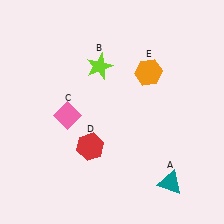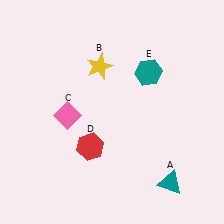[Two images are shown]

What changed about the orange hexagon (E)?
In Image 1, E is orange. In Image 2, it changed to teal.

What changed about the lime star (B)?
In Image 1, B is lime. In Image 2, it changed to yellow.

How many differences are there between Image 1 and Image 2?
There are 2 differences between the two images.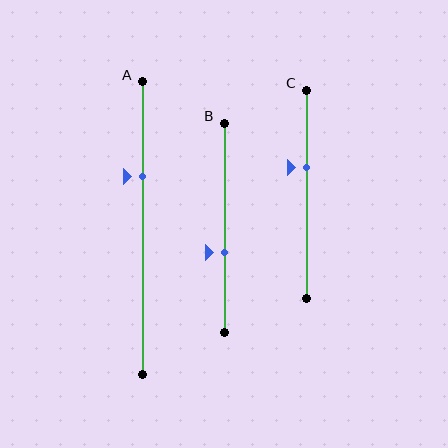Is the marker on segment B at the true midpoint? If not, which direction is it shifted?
No, the marker on segment B is shifted downward by about 12% of the segment length.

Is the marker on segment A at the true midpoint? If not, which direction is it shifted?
No, the marker on segment A is shifted upward by about 18% of the segment length.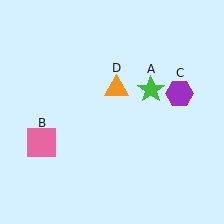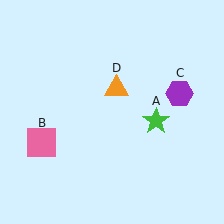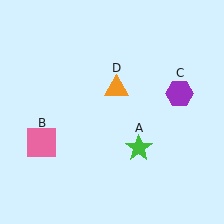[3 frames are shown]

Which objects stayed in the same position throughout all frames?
Pink square (object B) and purple hexagon (object C) and orange triangle (object D) remained stationary.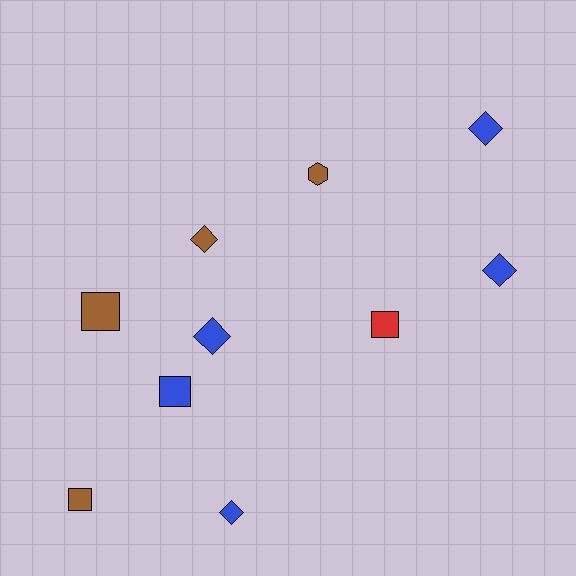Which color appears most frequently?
Blue, with 5 objects.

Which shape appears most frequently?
Diamond, with 5 objects.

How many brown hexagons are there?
There is 1 brown hexagon.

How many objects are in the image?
There are 10 objects.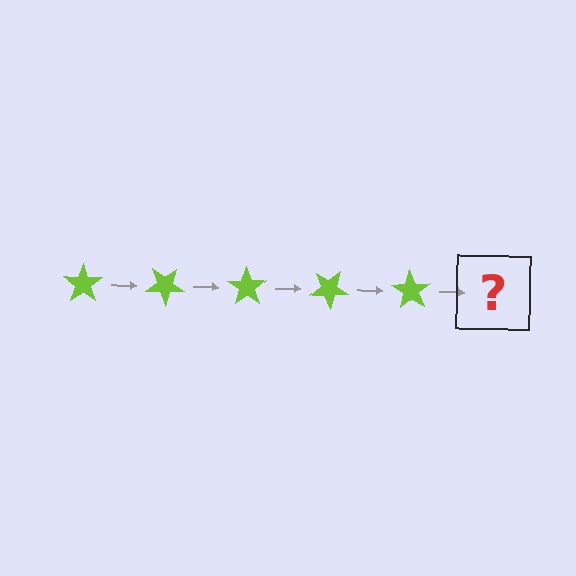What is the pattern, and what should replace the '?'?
The pattern is that the star rotates 35 degrees each step. The '?' should be a lime star rotated 175 degrees.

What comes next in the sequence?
The next element should be a lime star rotated 175 degrees.